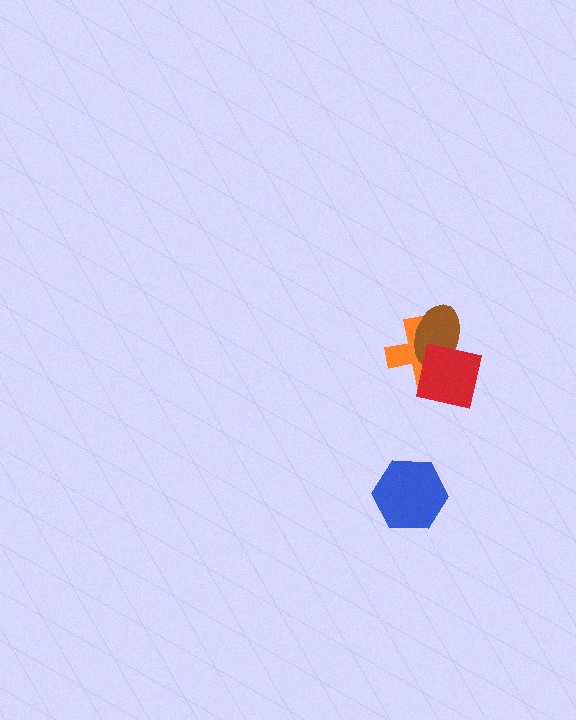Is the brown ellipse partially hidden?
Yes, it is partially covered by another shape.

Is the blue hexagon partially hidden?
No, no other shape covers it.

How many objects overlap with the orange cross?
2 objects overlap with the orange cross.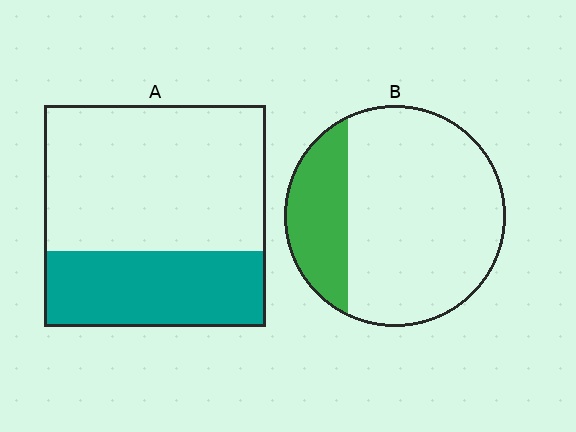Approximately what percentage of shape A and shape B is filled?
A is approximately 35% and B is approximately 25%.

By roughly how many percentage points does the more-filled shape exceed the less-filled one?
By roughly 10 percentage points (A over B).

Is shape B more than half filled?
No.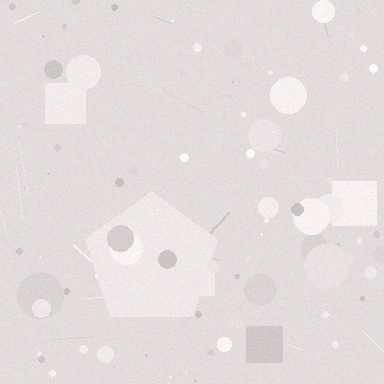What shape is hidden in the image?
A pentagon is hidden in the image.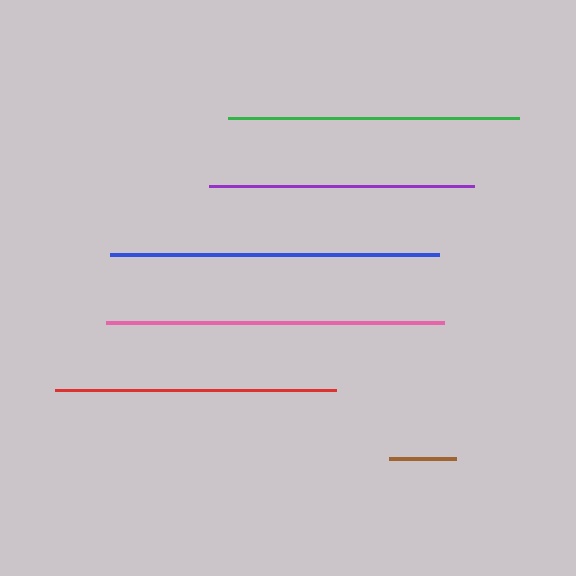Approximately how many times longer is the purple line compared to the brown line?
The purple line is approximately 3.9 times the length of the brown line.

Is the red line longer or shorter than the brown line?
The red line is longer than the brown line.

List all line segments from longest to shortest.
From longest to shortest: pink, blue, green, red, purple, brown.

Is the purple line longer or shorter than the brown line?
The purple line is longer than the brown line.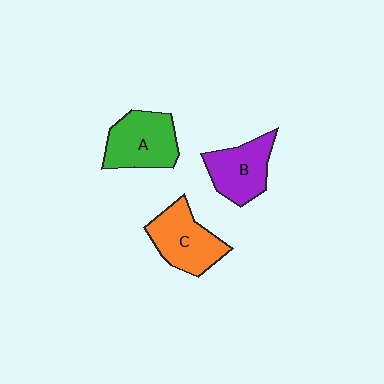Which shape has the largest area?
Shape A (green).